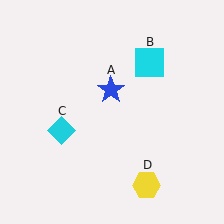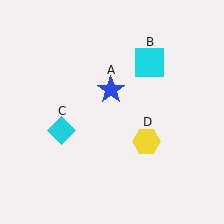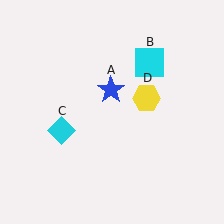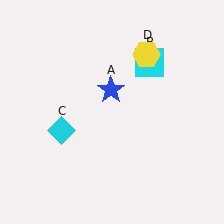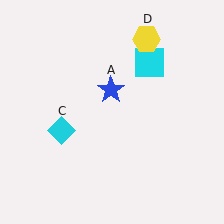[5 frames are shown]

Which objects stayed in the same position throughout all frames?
Blue star (object A) and cyan square (object B) and cyan diamond (object C) remained stationary.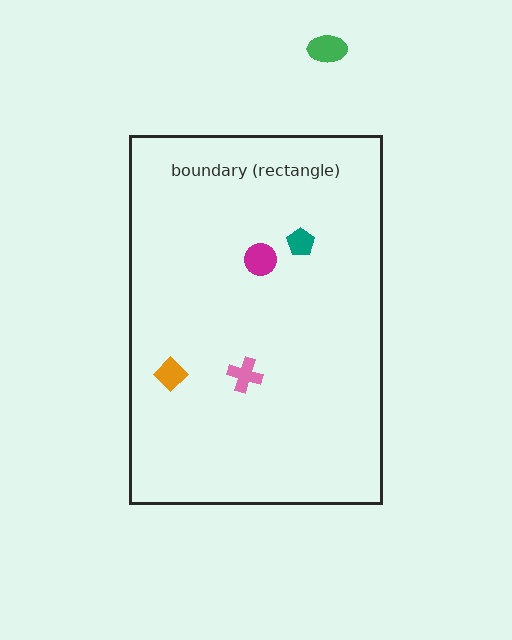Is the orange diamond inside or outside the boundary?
Inside.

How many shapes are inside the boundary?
4 inside, 1 outside.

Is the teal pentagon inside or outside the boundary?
Inside.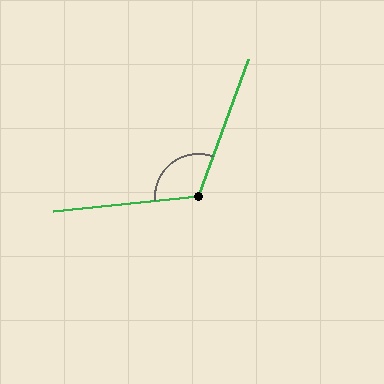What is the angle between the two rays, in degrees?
Approximately 116 degrees.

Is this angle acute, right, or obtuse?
It is obtuse.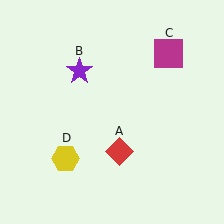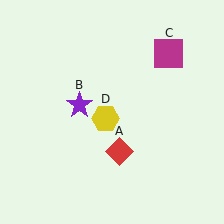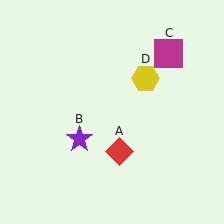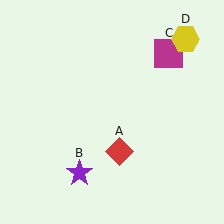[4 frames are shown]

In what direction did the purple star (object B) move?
The purple star (object B) moved down.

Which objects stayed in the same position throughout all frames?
Red diamond (object A) and magenta square (object C) remained stationary.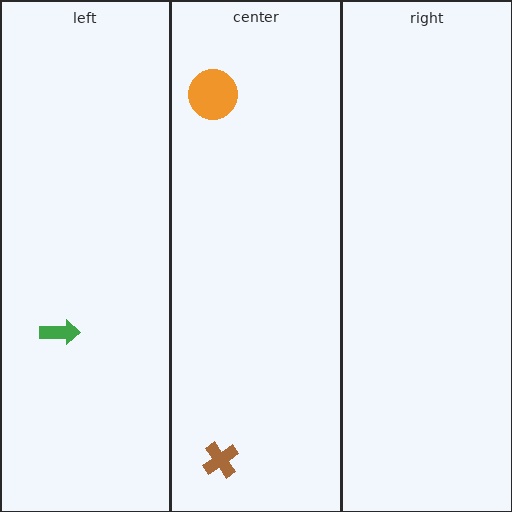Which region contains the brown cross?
The center region.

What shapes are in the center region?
The orange circle, the brown cross.